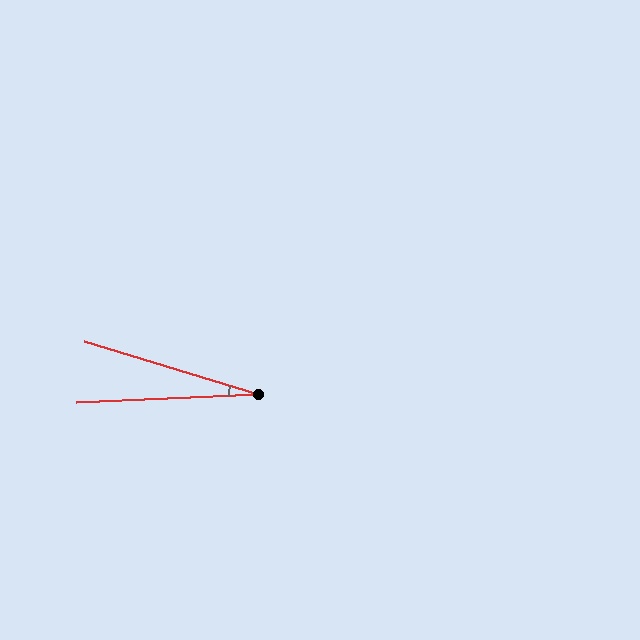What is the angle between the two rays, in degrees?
Approximately 19 degrees.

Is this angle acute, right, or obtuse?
It is acute.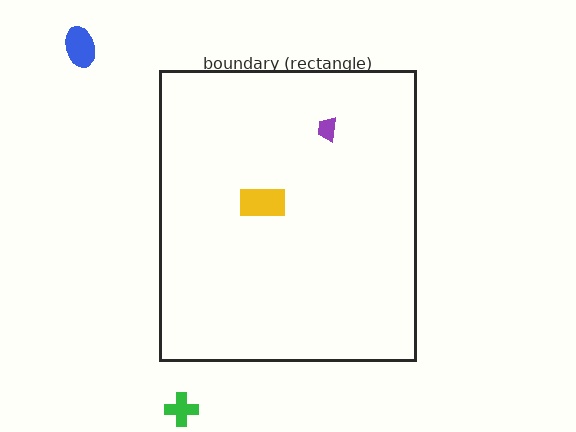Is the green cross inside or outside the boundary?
Outside.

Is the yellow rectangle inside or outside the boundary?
Inside.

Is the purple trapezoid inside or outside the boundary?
Inside.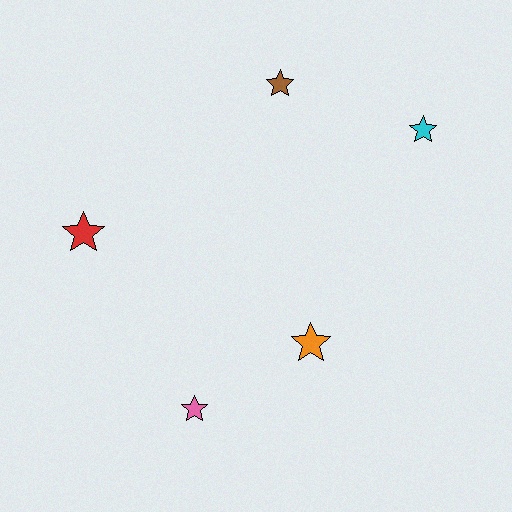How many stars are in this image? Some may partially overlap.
There are 5 stars.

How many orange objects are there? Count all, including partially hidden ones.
There is 1 orange object.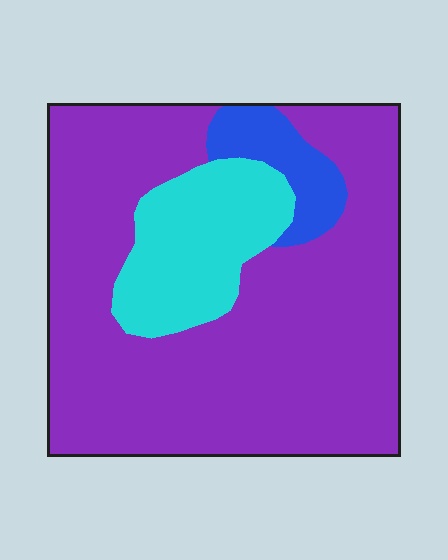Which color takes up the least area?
Blue, at roughly 5%.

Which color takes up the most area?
Purple, at roughly 75%.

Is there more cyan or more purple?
Purple.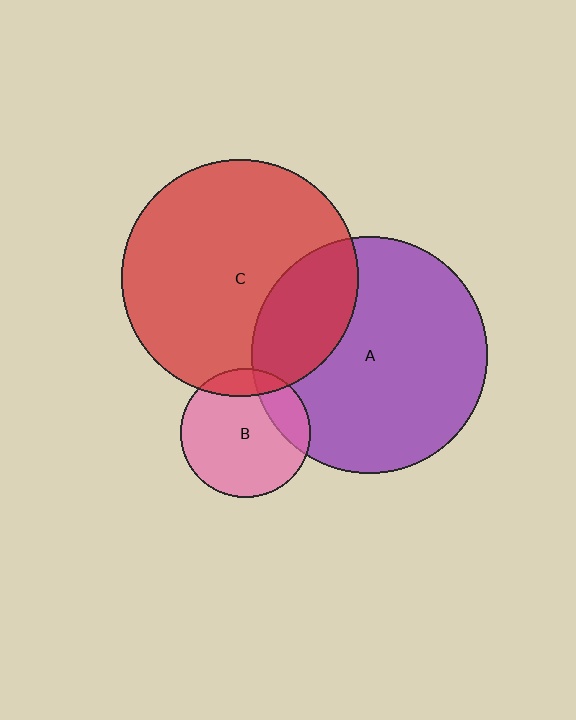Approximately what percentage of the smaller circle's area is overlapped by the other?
Approximately 15%.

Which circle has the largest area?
Circle C (red).